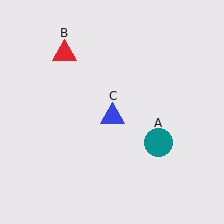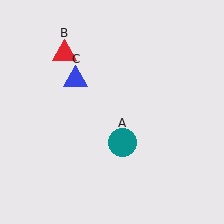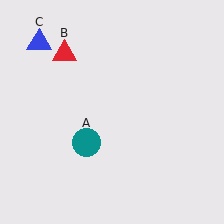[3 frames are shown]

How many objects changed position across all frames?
2 objects changed position: teal circle (object A), blue triangle (object C).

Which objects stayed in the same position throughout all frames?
Red triangle (object B) remained stationary.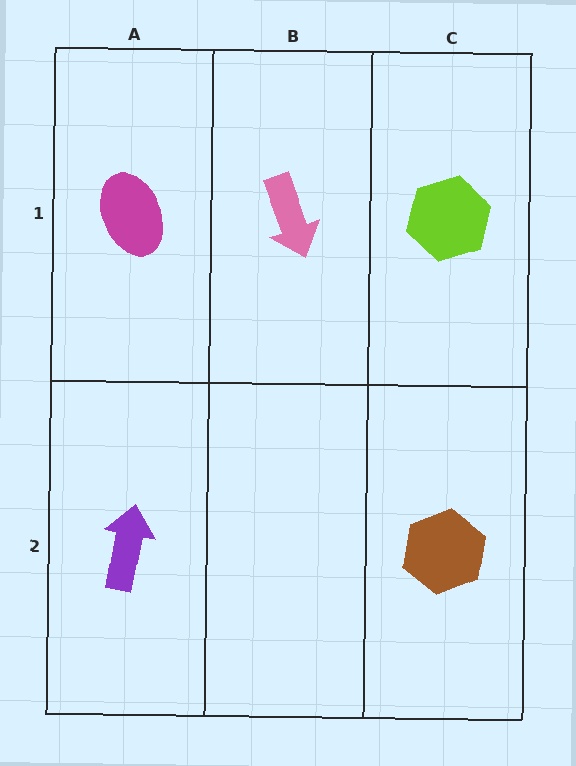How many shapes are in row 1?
3 shapes.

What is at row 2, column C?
A brown hexagon.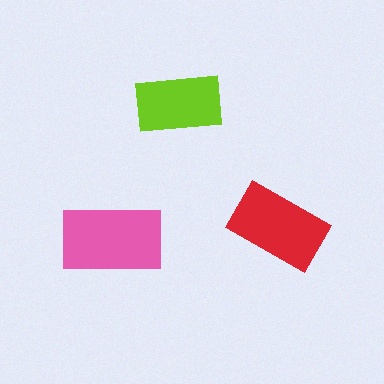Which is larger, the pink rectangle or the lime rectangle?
The pink one.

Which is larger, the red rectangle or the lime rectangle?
The red one.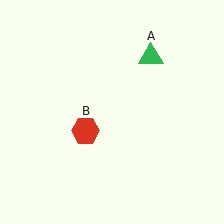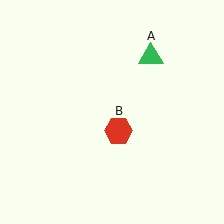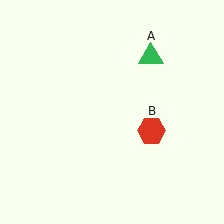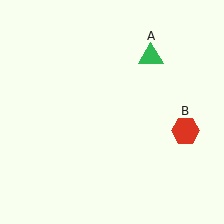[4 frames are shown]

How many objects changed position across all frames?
1 object changed position: red hexagon (object B).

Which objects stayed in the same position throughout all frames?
Green triangle (object A) remained stationary.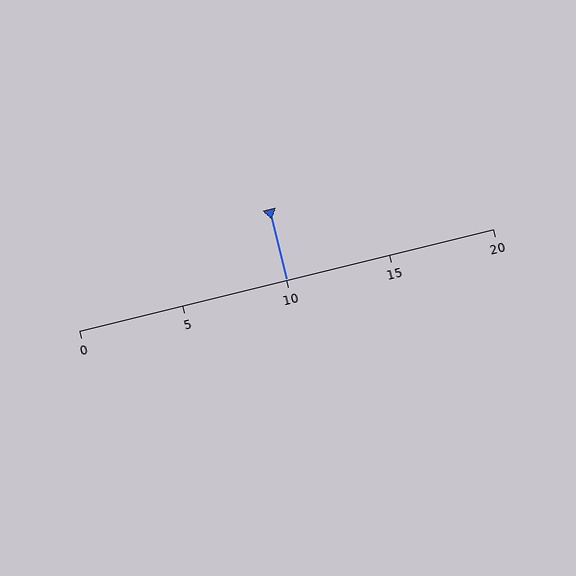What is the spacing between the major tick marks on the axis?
The major ticks are spaced 5 apart.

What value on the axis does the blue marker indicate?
The marker indicates approximately 10.